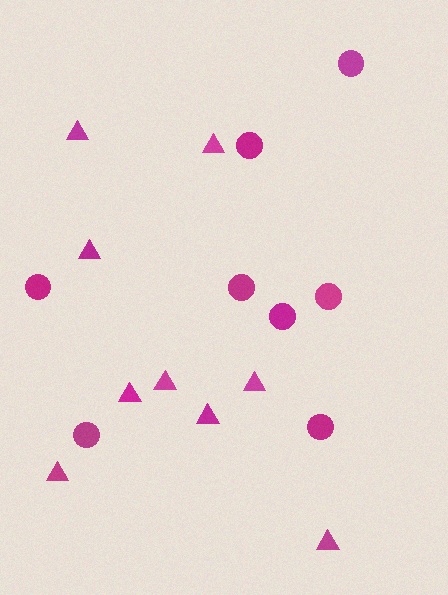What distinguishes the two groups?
There are 2 groups: one group of triangles (9) and one group of circles (8).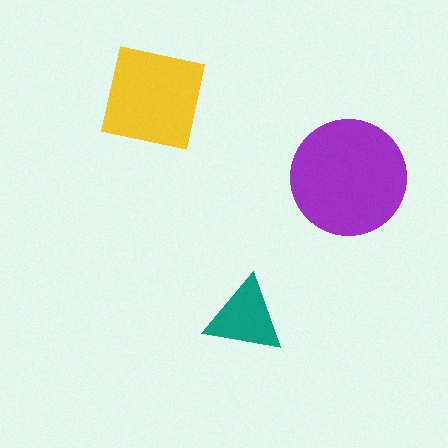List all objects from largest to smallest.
The purple circle, the yellow square, the teal triangle.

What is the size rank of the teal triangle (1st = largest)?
3rd.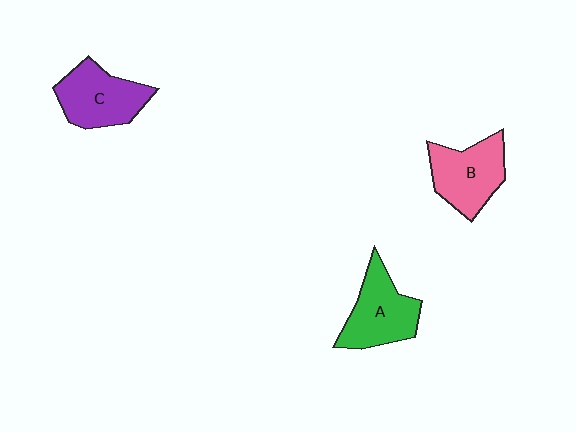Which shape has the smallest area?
Shape B (pink).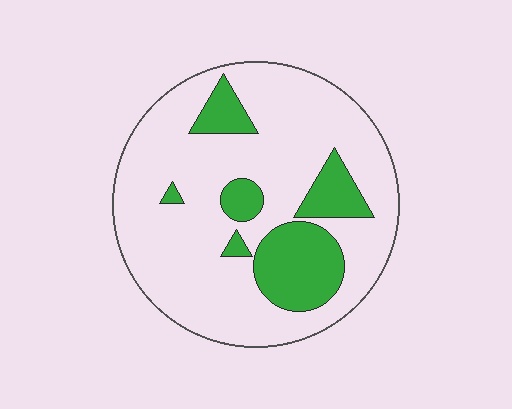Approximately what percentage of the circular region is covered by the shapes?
Approximately 20%.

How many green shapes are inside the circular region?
6.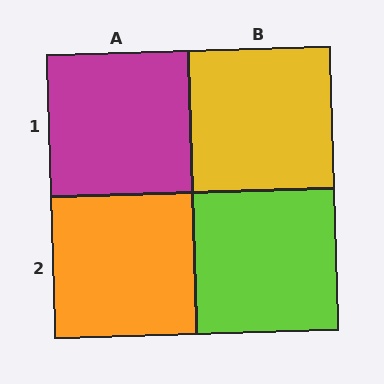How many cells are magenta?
1 cell is magenta.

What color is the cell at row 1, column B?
Yellow.